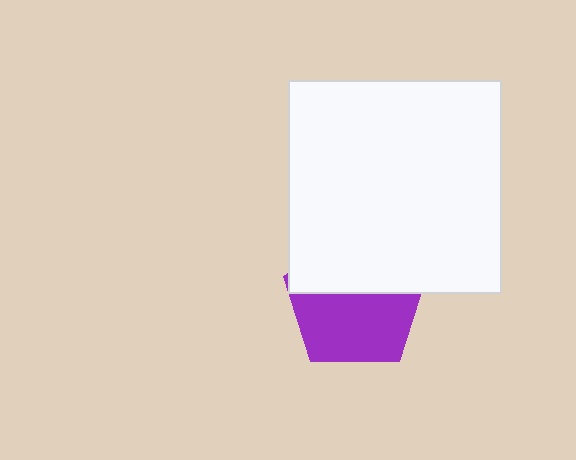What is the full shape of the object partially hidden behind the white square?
The partially hidden object is a purple pentagon.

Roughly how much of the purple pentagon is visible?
About half of it is visible (roughly 56%).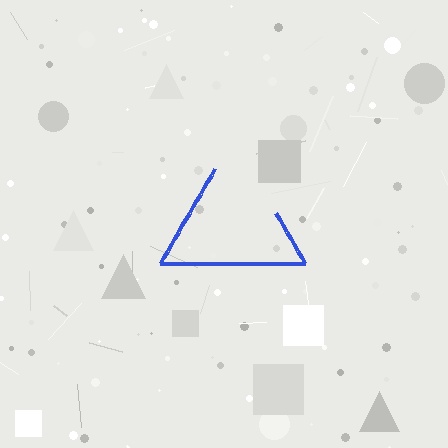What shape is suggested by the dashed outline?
The dashed outline suggests a triangle.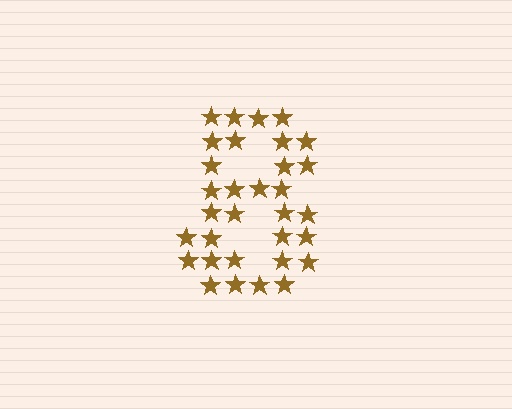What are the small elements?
The small elements are stars.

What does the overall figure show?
The overall figure shows the digit 8.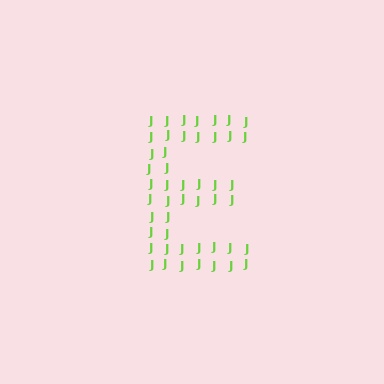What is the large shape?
The large shape is the letter E.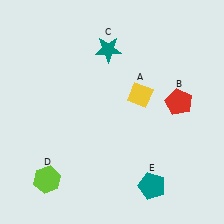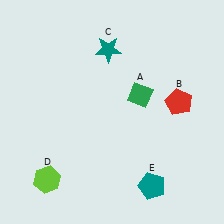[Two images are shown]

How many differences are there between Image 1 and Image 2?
There is 1 difference between the two images.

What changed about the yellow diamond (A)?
In Image 1, A is yellow. In Image 2, it changed to green.